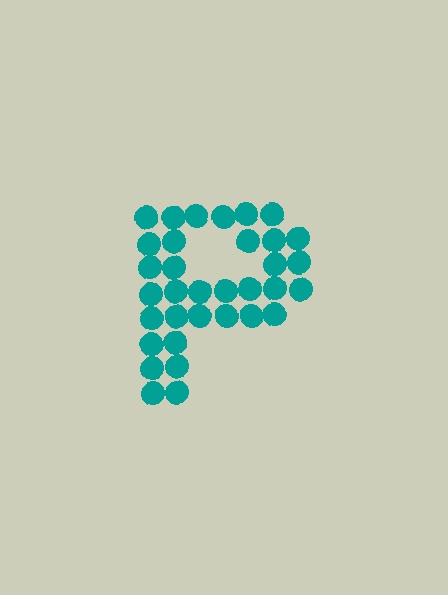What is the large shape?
The large shape is the letter P.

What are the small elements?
The small elements are circles.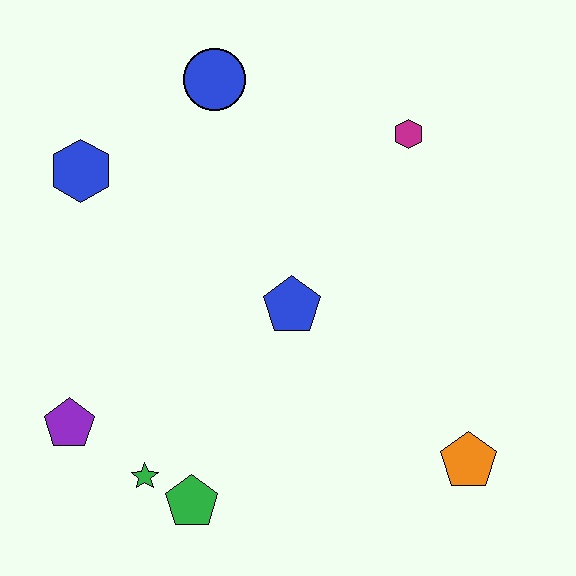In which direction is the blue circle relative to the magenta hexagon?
The blue circle is to the left of the magenta hexagon.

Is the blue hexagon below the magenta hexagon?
Yes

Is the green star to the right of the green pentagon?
No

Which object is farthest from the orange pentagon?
The blue hexagon is farthest from the orange pentagon.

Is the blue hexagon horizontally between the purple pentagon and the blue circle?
Yes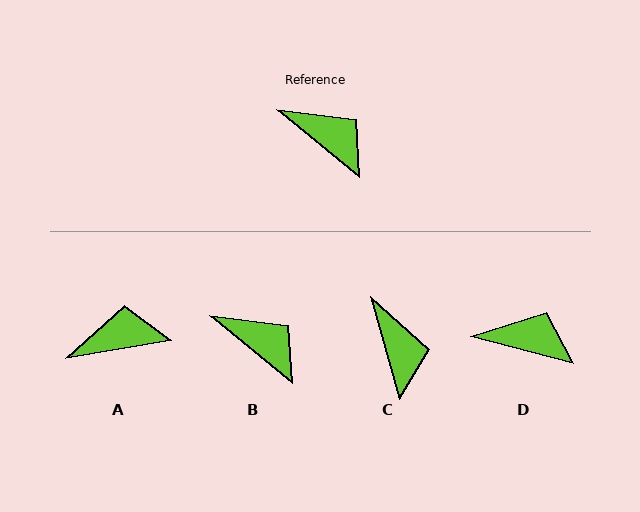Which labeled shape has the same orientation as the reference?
B.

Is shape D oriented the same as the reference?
No, it is off by about 25 degrees.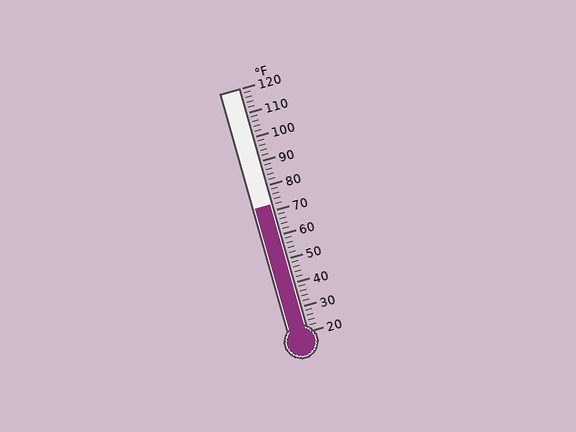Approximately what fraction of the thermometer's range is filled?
The thermometer is filled to approximately 50% of its range.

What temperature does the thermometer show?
The thermometer shows approximately 72°F.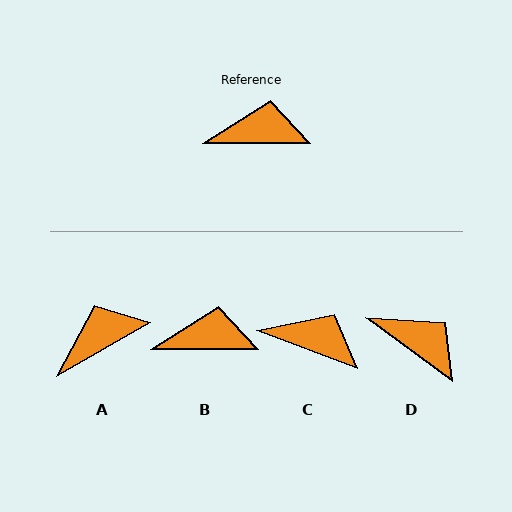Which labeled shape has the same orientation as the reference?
B.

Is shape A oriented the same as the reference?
No, it is off by about 30 degrees.